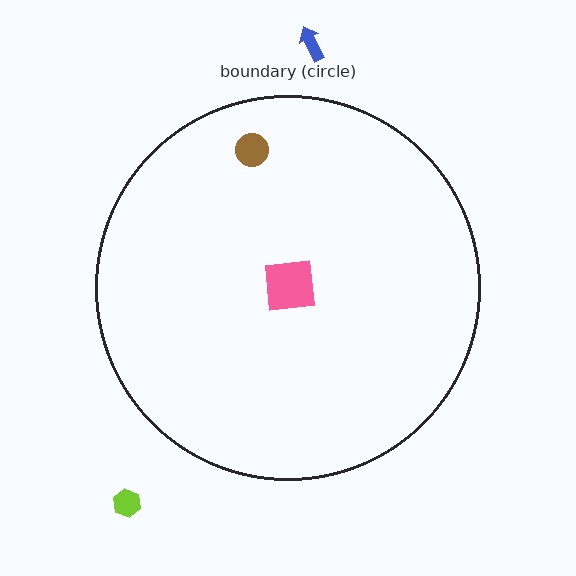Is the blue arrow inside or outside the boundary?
Outside.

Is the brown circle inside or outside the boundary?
Inside.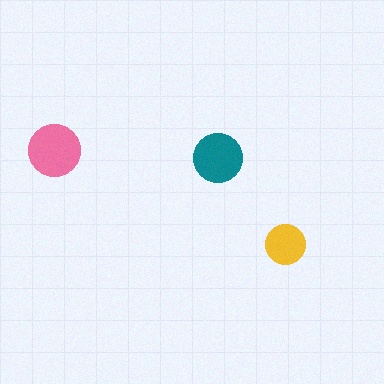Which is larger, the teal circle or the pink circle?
The pink one.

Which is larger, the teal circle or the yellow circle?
The teal one.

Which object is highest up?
The pink circle is topmost.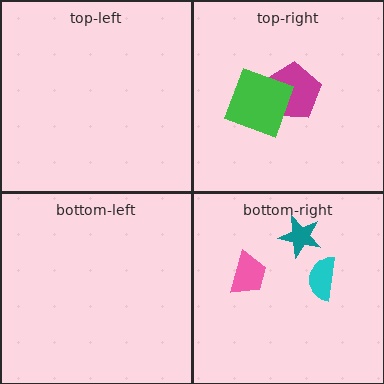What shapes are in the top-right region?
The magenta pentagon, the green square.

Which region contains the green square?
The top-right region.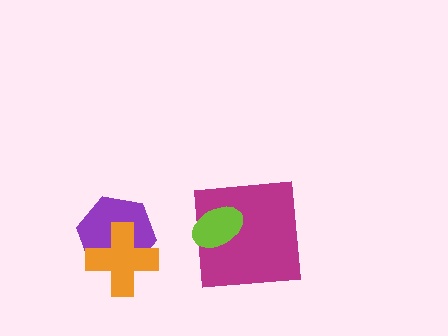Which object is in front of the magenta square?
The lime ellipse is in front of the magenta square.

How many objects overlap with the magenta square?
1 object overlaps with the magenta square.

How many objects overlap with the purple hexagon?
1 object overlaps with the purple hexagon.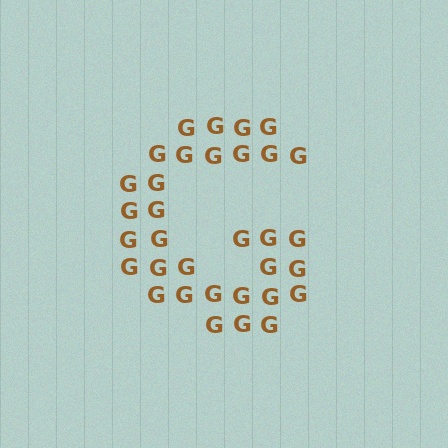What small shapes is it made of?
It is made of small letter G's.